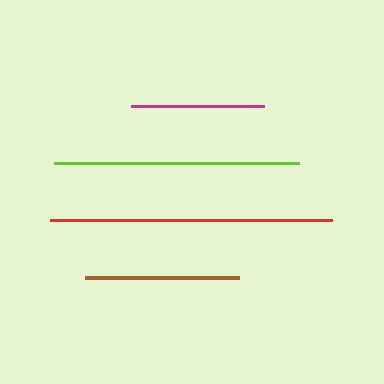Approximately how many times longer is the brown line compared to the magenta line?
The brown line is approximately 1.2 times the length of the magenta line.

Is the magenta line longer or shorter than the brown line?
The brown line is longer than the magenta line.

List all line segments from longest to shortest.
From longest to shortest: red, lime, brown, magenta.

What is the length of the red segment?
The red segment is approximately 282 pixels long.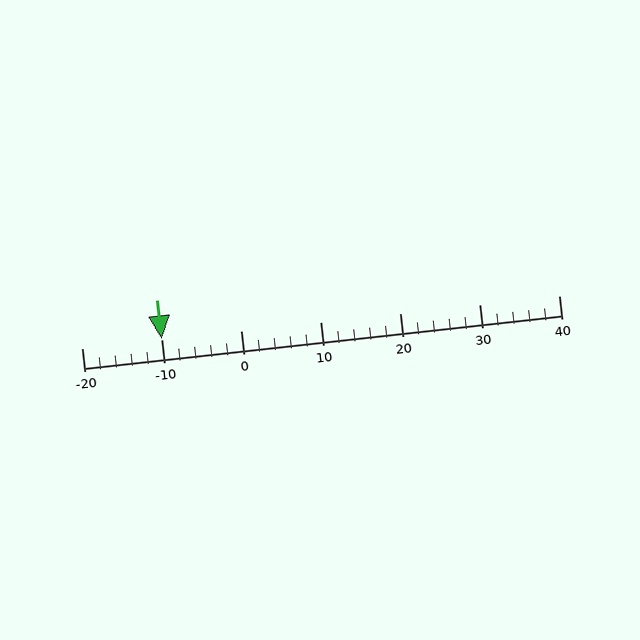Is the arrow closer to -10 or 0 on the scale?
The arrow is closer to -10.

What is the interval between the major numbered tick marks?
The major tick marks are spaced 10 units apart.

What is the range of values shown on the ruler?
The ruler shows values from -20 to 40.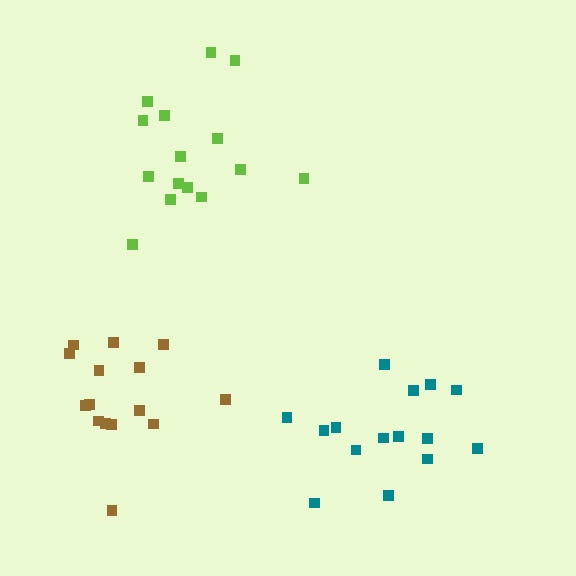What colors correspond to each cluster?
The clusters are colored: lime, teal, brown.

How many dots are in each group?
Group 1: 15 dots, Group 2: 15 dots, Group 3: 15 dots (45 total).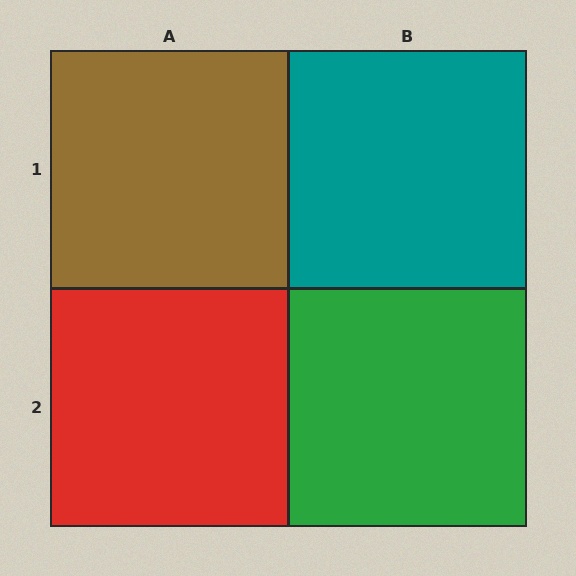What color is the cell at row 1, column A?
Brown.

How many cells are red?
1 cell is red.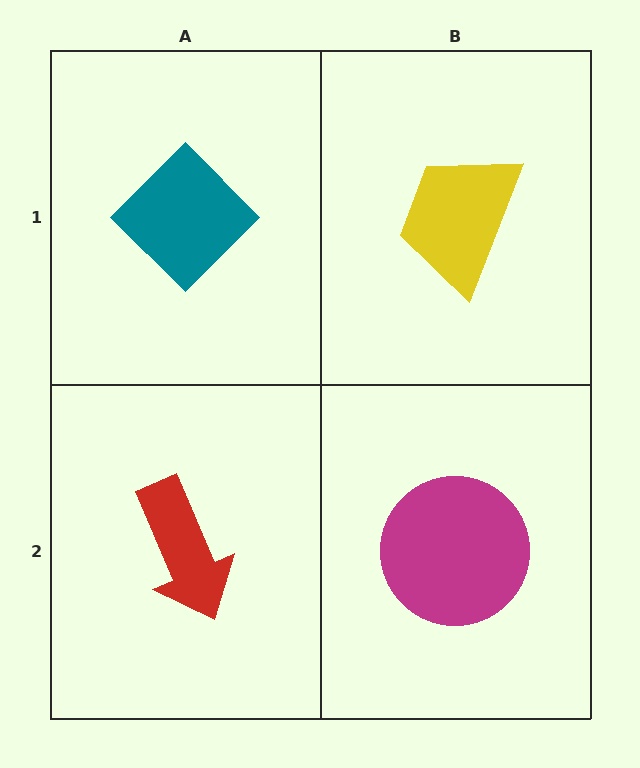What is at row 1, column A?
A teal diamond.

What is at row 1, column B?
A yellow trapezoid.